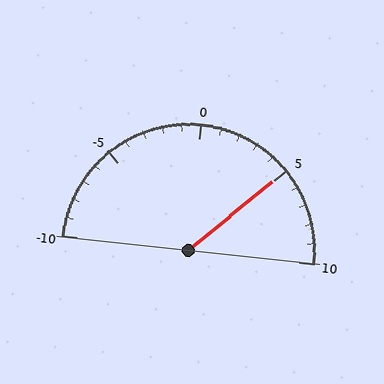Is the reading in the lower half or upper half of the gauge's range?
The reading is in the upper half of the range (-10 to 10).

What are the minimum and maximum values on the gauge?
The gauge ranges from -10 to 10.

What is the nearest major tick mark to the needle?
The nearest major tick mark is 5.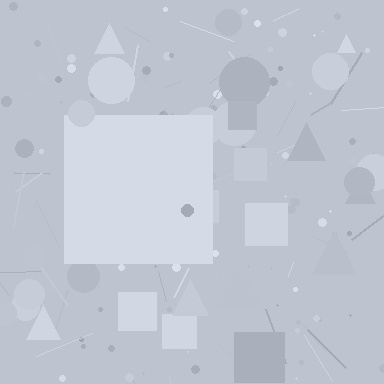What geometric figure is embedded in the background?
A square is embedded in the background.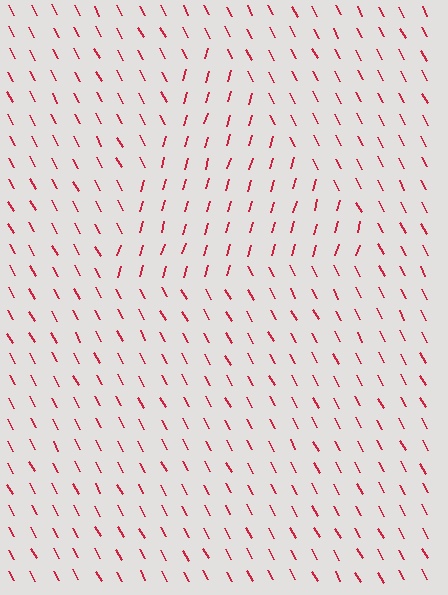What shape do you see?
I see a triangle.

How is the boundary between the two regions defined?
The boundary is defined purely by a change in line orientation (approximately 45 degrees difference). All lines are the same color and thickness.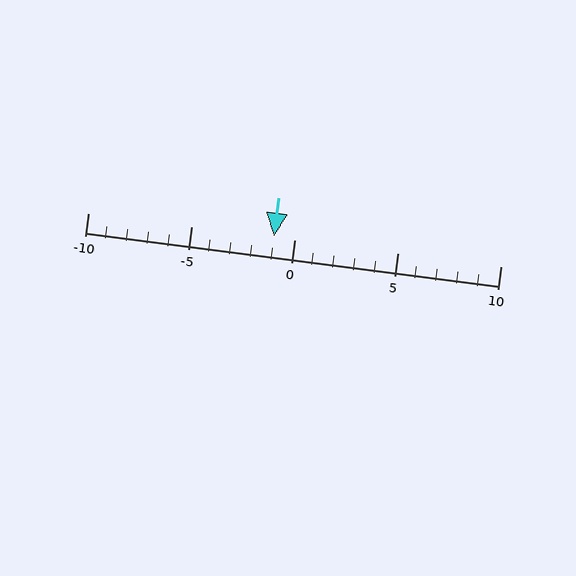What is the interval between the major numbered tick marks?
The major tick marks are spaced 5 units apart.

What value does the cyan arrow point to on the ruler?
The cyan arrow points to approximately -1.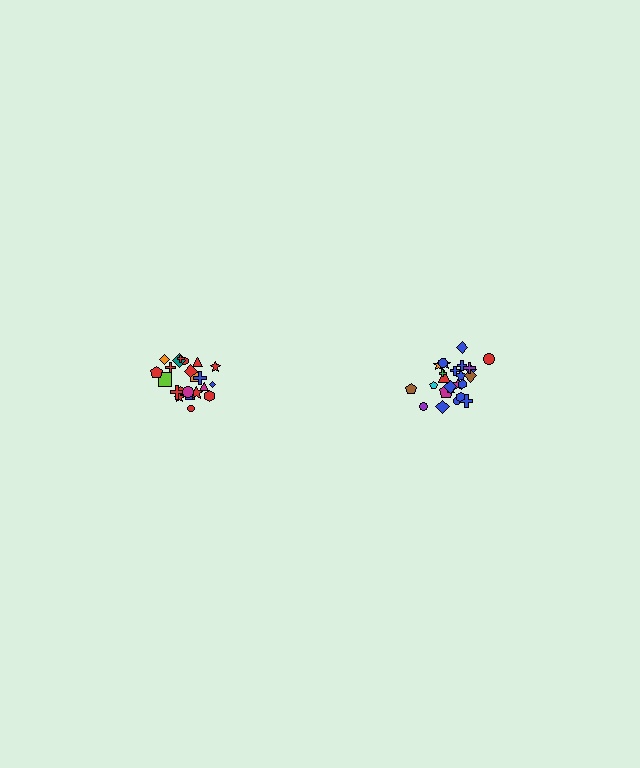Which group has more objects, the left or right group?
The right group.